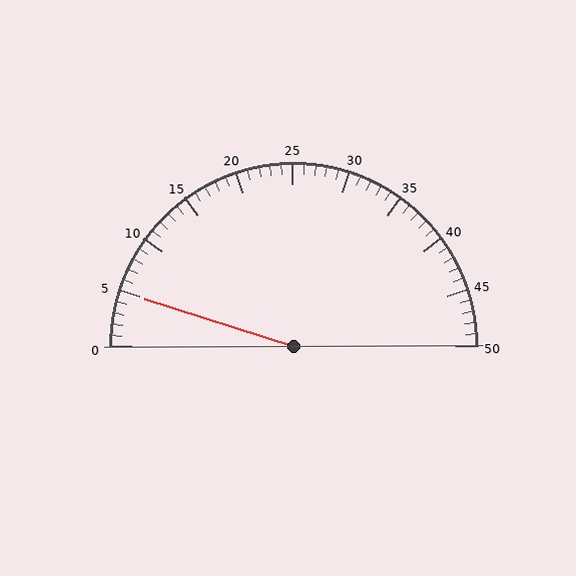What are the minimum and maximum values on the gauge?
The gauge ranges from 0 to 50.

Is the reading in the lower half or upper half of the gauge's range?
The reading is in the lower half of the range (0 to 50).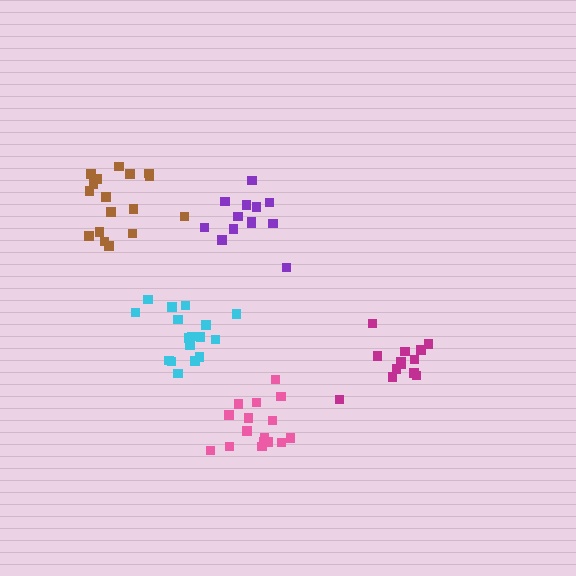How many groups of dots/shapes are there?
There are 5 groups.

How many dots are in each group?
Group 1: 16 dots, Group 2: 17 dots, Group 3: 17 dots, Group 4: 13 dots, Group 5: 14 dots (77 total).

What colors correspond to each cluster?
The clusters are colored: pink, cyan, brown, purple, magenta.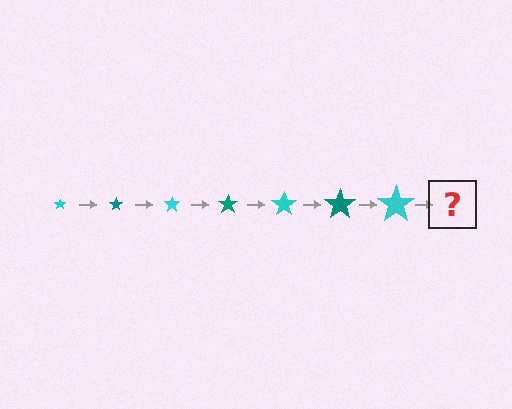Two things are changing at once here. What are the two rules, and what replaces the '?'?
The two rules are that the star grows larger each step and the color cycles through cyan and teal. The '?' should be a teal star, larger than the previous one.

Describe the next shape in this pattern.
It should be a teal star, larger than the previous one.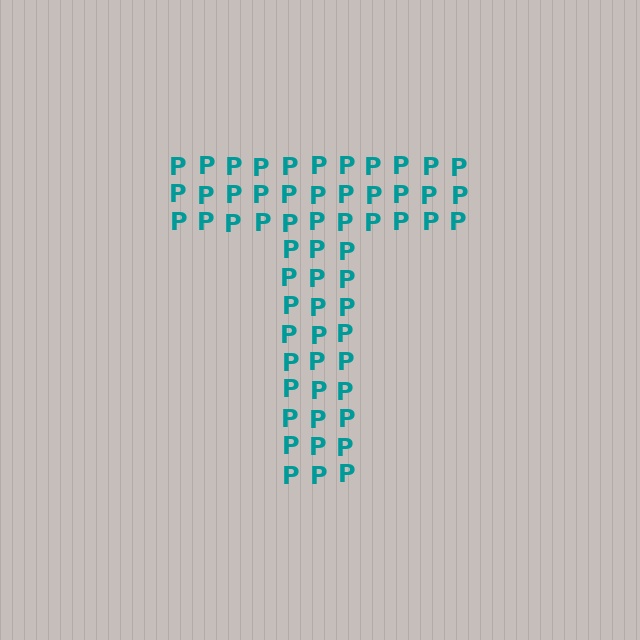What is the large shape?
The large shape is the letter T.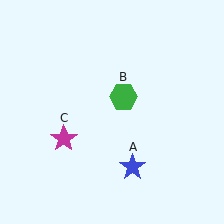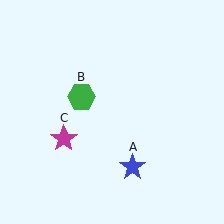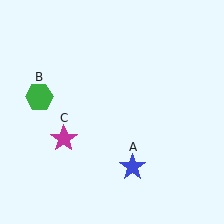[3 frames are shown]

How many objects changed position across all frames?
1 object changed position: green hexagon (object B).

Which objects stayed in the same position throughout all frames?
Blue star (object A) and magenta star (object C) remained stationary.